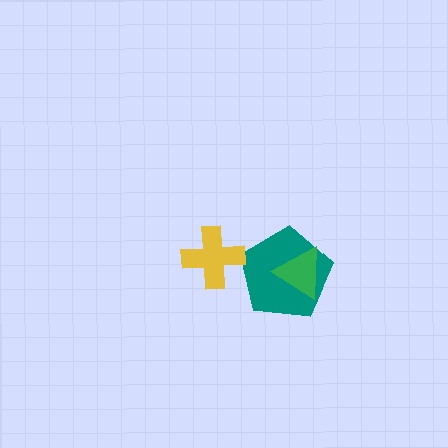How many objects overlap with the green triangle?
1 object overlaps with the green triangle.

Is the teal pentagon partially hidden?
Yes, it is partially covered by another shape.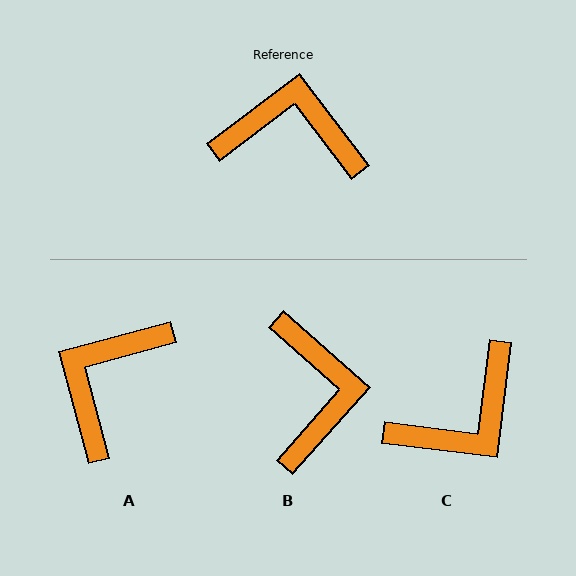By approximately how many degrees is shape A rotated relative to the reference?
Approximately 68 degrees counter-clockwise.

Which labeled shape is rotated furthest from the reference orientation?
C, about 134 degrees away.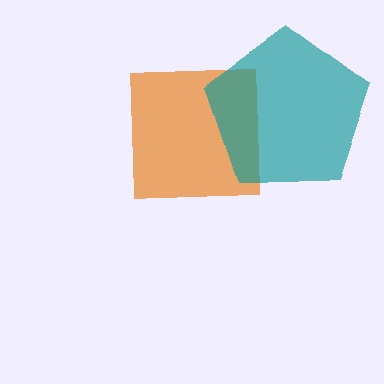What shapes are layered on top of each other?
The layered shapes are: an orange square, a teal pentagon.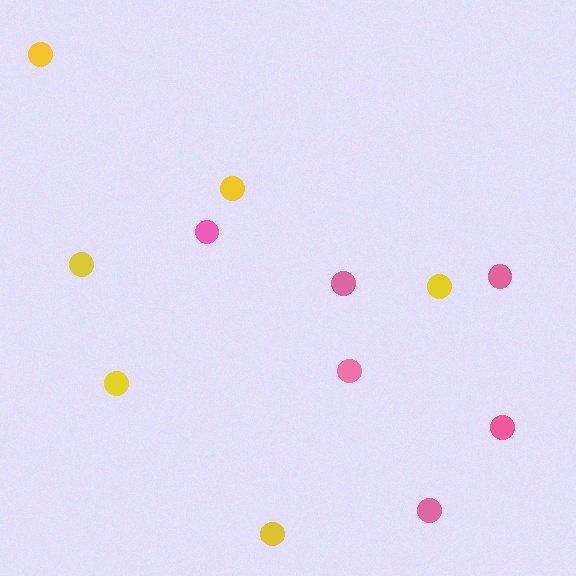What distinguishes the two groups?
There are 2 groups: one group of pink circles (6) and one group of yellow circles (6).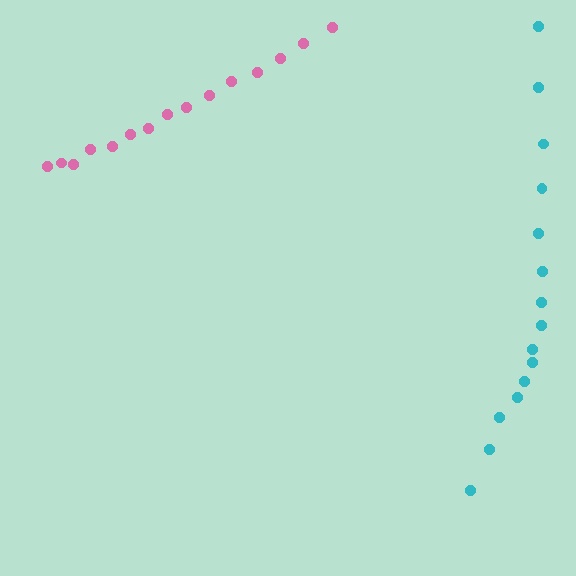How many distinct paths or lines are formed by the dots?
There are 2 distinct paths.